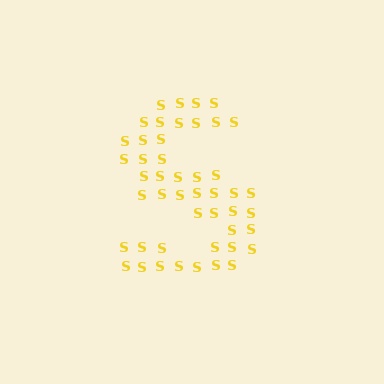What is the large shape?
The large shape is the letter S.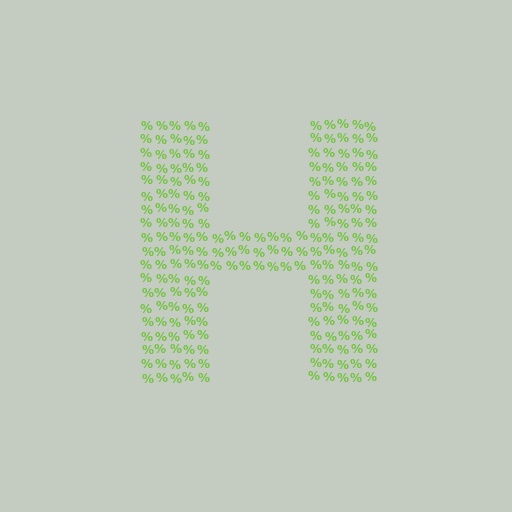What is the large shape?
The large shape is the letter H.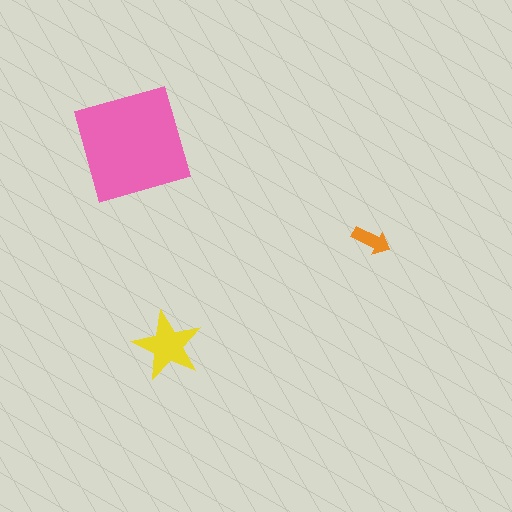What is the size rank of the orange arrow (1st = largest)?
3rd.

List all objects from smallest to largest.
The orange arrow, the yellow star, the pink square.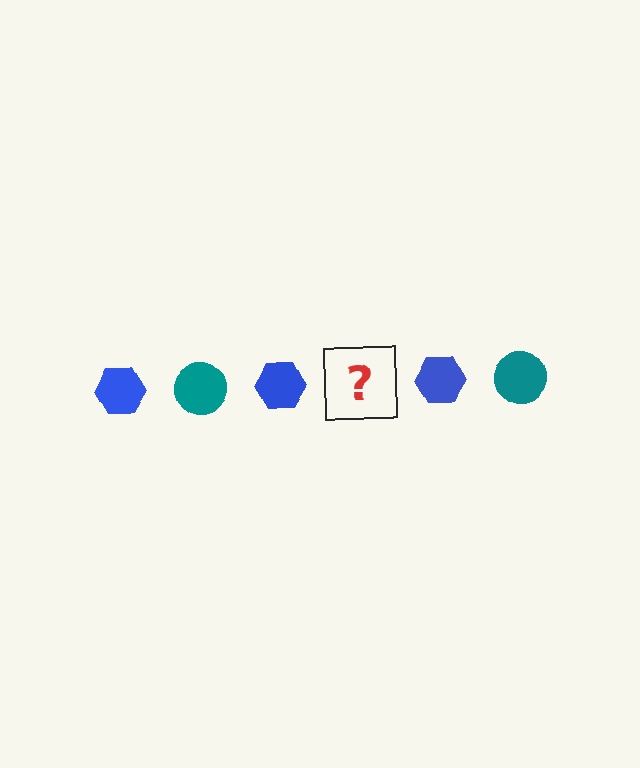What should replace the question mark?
The question mark should be replaced with a teal circle.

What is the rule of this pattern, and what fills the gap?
The rule is that the pattern alternates between blue hexagon and teal circle. The gap should be filled with a teal circle.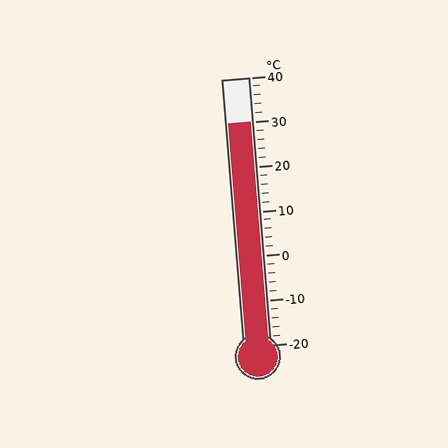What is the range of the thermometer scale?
The thermometer scale ranges from -20°C to 40°C.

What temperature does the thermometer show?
The thermometer shows approximately 30°C.